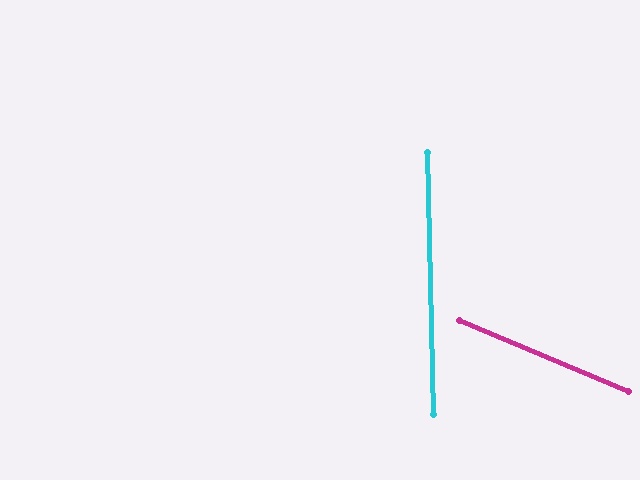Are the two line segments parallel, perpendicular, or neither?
Neither parallel nor perpendicular — they differ by about 66°.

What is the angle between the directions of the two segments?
Approximately 66 degrees.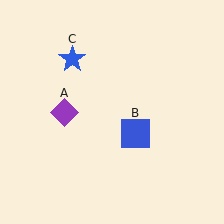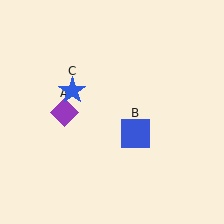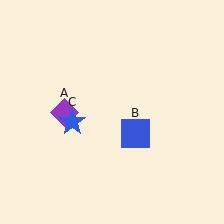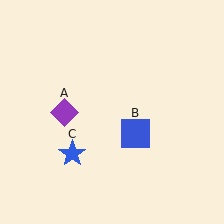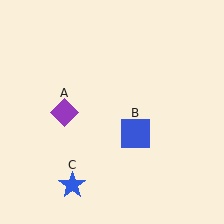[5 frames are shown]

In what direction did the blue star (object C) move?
The blue star (object C) moved down.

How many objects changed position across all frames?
1 object changed position: blue star (object C).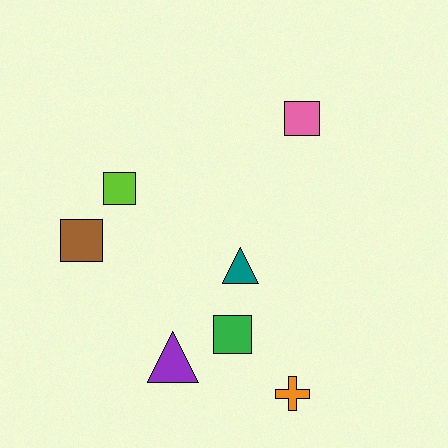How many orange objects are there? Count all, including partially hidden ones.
There is 1 orange object.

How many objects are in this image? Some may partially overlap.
There are 7 objects.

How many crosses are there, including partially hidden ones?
There is 1 cross.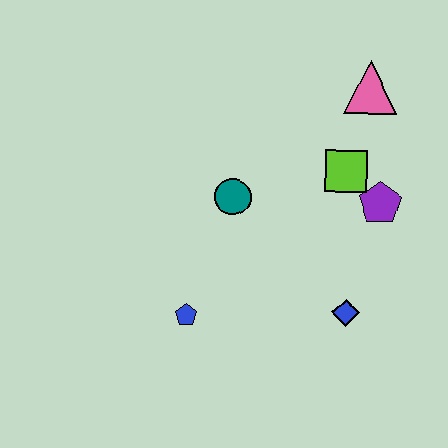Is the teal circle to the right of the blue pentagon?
Yes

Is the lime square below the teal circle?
No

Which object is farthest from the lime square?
The blue pentagon is farthest from the lime square.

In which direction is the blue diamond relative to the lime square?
The blue diamond is below the lime square.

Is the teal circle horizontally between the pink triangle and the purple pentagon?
No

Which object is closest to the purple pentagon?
The lime square is closest to the purple pentagon.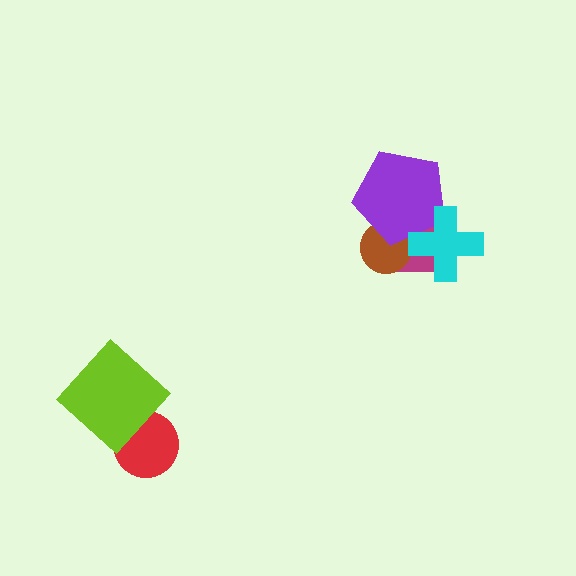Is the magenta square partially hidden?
Yes, it is partially covered by another shape.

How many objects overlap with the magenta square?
3 objects overlap with the magenta square.